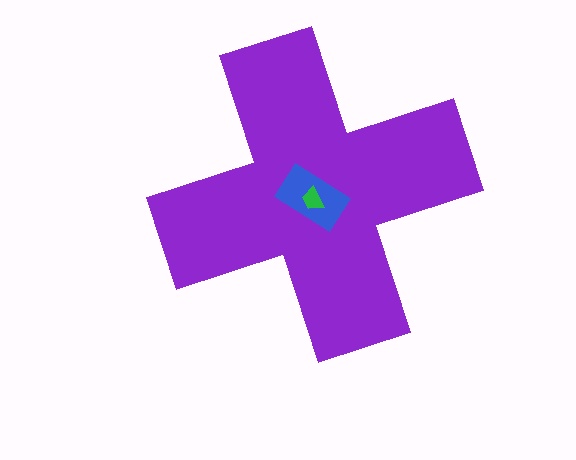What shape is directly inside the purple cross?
The blue rectangle.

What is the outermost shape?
The purple cross.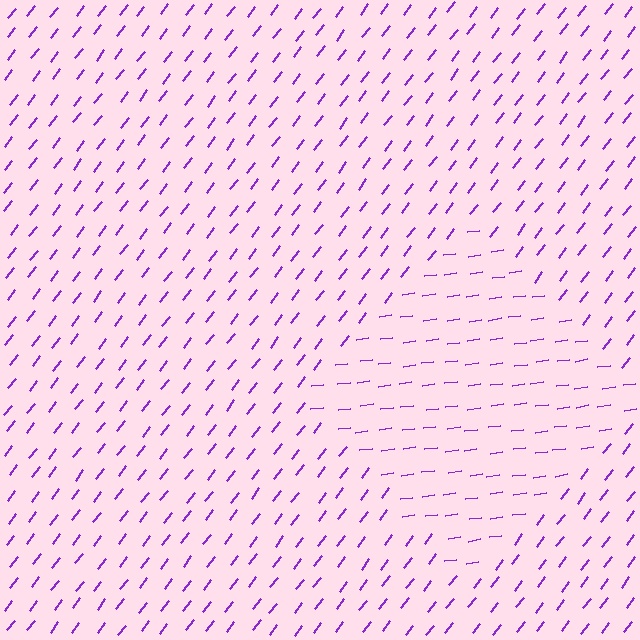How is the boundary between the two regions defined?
The boundary is defined purely by a change in line orientation (approximately 45 degrees difference). All lines are the same color and thickness.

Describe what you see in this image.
The image is filled with small purple line segments. A diamond region in the image has lines oriented differently from the surrounding lines, creating a visible texture boundary.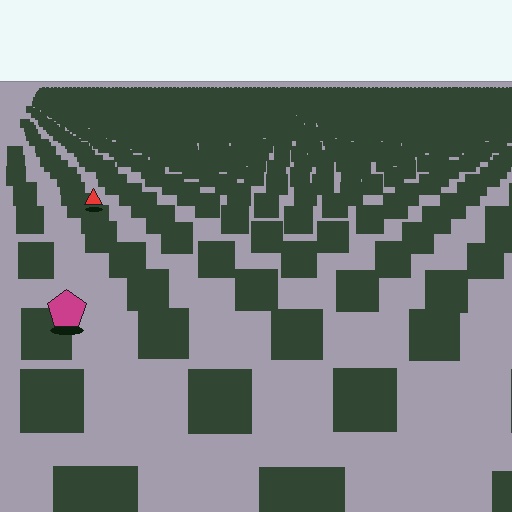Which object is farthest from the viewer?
The red triangle is farthest from the viewer. It appears smaller and the ground texture around it is denser.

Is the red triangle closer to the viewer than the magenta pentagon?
No. The magenta pentagon is closer — you can tell from the texture gradient: the ground texture is coarser near it.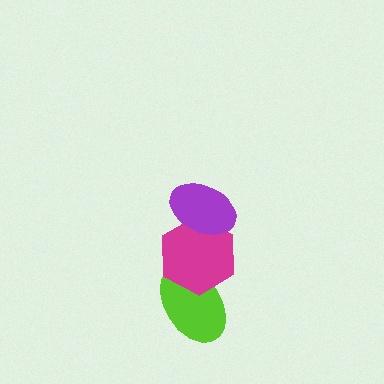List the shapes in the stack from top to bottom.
From top to bottom: the purple ellipse, the magenta hexagon, the lime ellipse.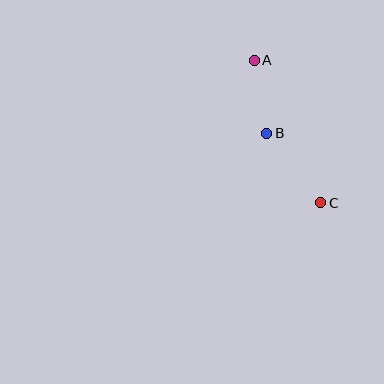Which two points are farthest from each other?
Points A and C are farthest from each other.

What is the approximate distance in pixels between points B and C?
The distance between B and C is approximately 88 pixels.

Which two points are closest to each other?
Points A and B are closest to each other.